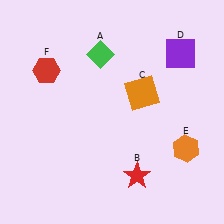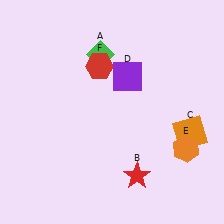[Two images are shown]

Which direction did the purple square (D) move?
The purple square (D) moved left.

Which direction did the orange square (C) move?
The orange square (C) moved right.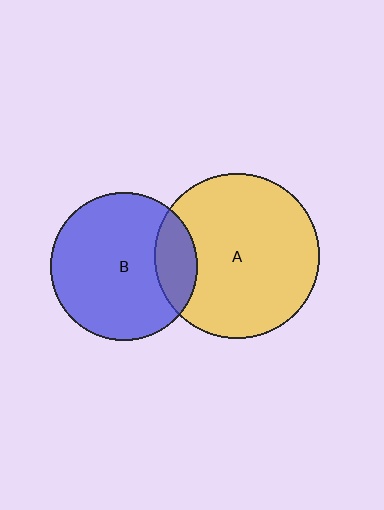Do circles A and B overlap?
Yes.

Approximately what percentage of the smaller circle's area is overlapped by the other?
Approximately 20%.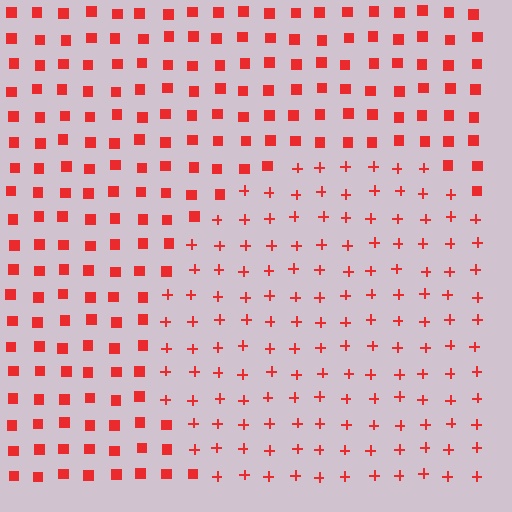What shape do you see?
I see a circle.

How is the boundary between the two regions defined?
The boundary is defined by a change in element shape: plus signs inside vs. squares outside. All elements share the same color and spacing.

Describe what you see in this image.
The image is filled with small red elements arranged in a uniform grid. A circle-shaped region contains plus signs, while the surrounding area contains squares. The boundary is defined purely by the change in element shape.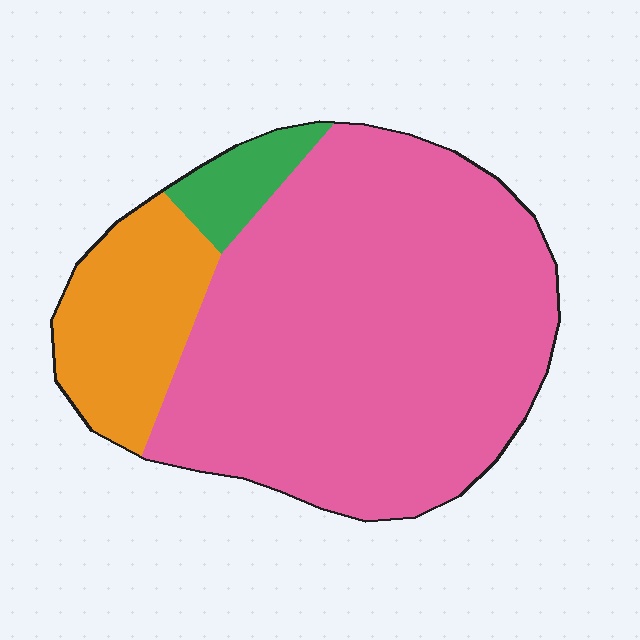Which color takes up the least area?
Green, at roughly 5%.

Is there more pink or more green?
Pink.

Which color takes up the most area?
Pink, at roughly 75%.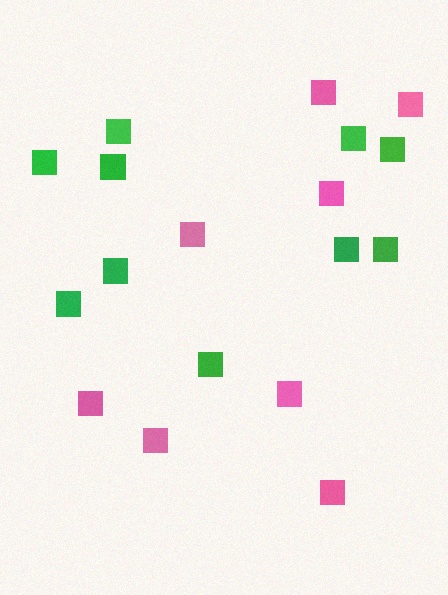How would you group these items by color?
There are 2 groups: one group of green squares (10) and one group of pink squares (8).